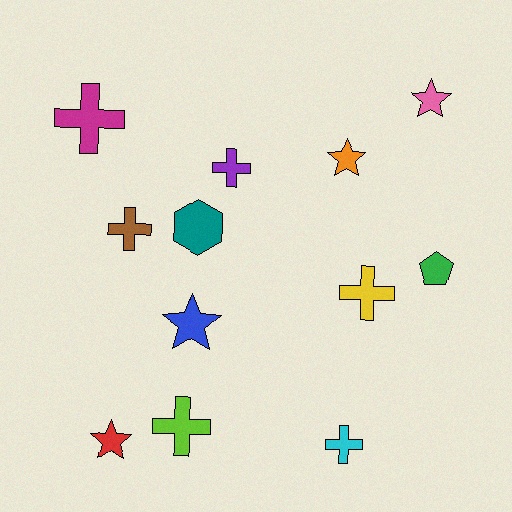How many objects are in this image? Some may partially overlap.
There are 12 objects.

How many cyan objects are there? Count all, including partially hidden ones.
There is 1 cyan object.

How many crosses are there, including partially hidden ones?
There are 6 crosses.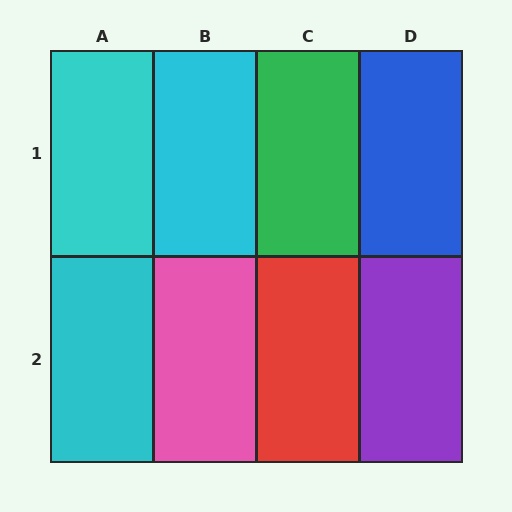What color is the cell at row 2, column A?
Cyan.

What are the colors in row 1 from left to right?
Cyan, cyan, green, blue.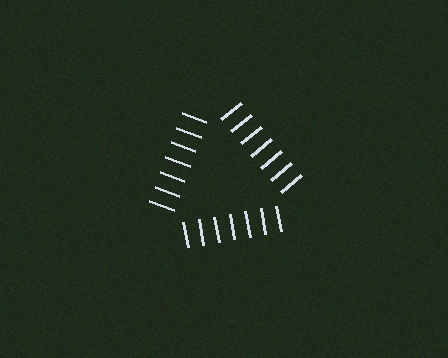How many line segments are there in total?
21 — 7 along each of the 3 edges.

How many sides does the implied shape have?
3 sides — the line-ends trace a triangle.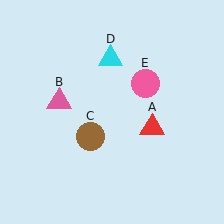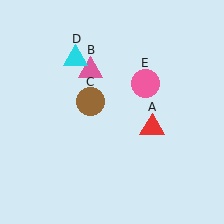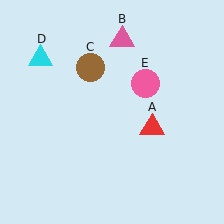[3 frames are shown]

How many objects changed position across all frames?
3 objects changed position: pink triangle (object B), brown circle (object C), cyan triangle (object D).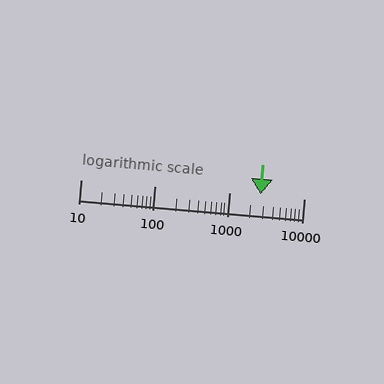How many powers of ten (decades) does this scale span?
The scale spans 3 decades, from 10 to 10000.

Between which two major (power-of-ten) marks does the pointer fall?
The pointer is between 1000 and 10000.